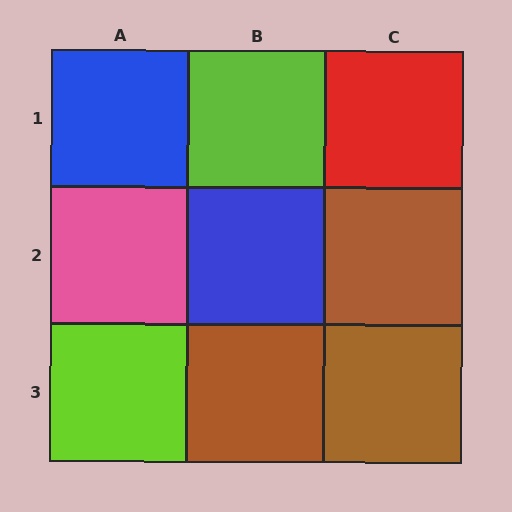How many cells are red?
1 cell is red.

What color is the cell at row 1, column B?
Lime.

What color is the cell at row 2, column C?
Brown.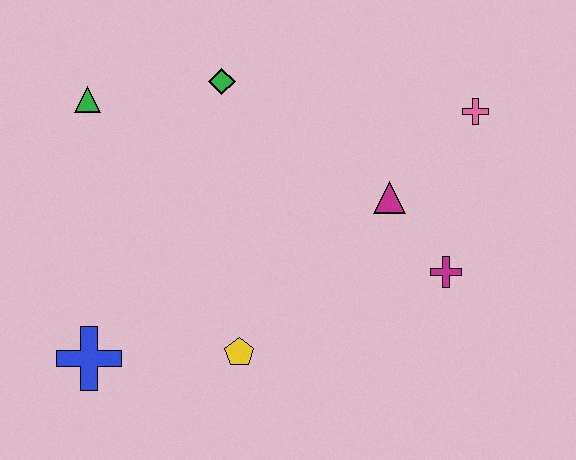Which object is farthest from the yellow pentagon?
The pink cross is farthest from the yellow pentagon.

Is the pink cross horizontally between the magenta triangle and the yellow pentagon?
No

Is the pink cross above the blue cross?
Yes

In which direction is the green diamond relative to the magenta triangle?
The green diamond is to the left of the magenta triangle.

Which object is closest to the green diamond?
The green triangle is closest to the green diamond.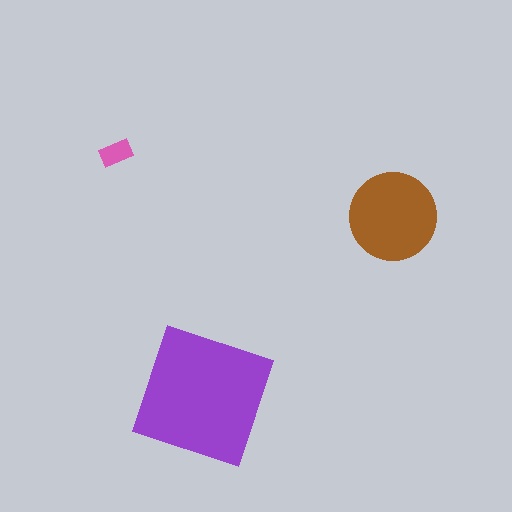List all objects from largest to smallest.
The purple square, the brown circle, the pink rectangle.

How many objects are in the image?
There are 3 objects in the image.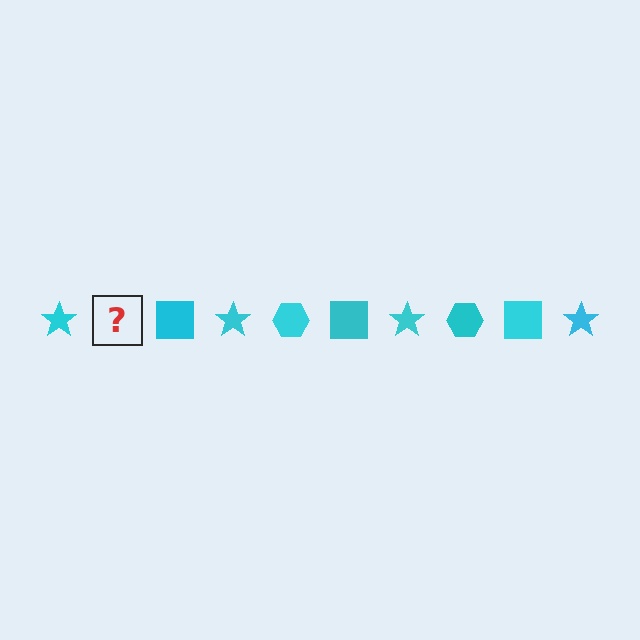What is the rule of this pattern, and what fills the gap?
The rule is that the pattern cycles through star, hexagon, square shapes in cyan. The gap should be filled with a cyan hexagon.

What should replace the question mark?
The question mark should be replaced with a cyan hexagon.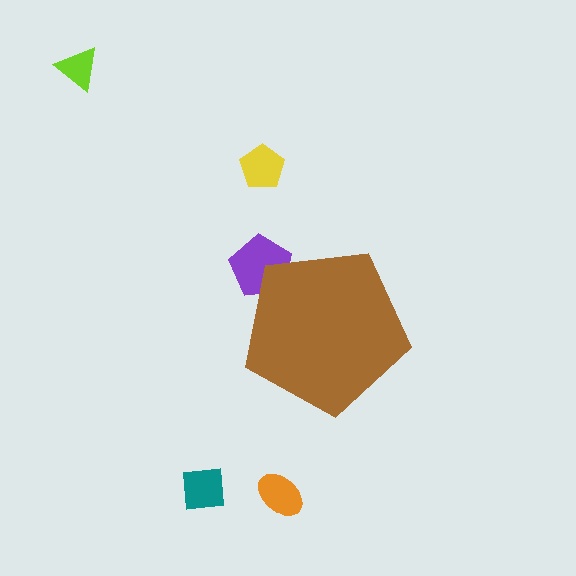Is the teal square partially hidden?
No, the teal square is fully visible.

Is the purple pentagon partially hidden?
Yes, the purple pentagon is partially hidden behind the brown pentagon.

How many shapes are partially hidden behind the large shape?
1 shape is partially hidden.